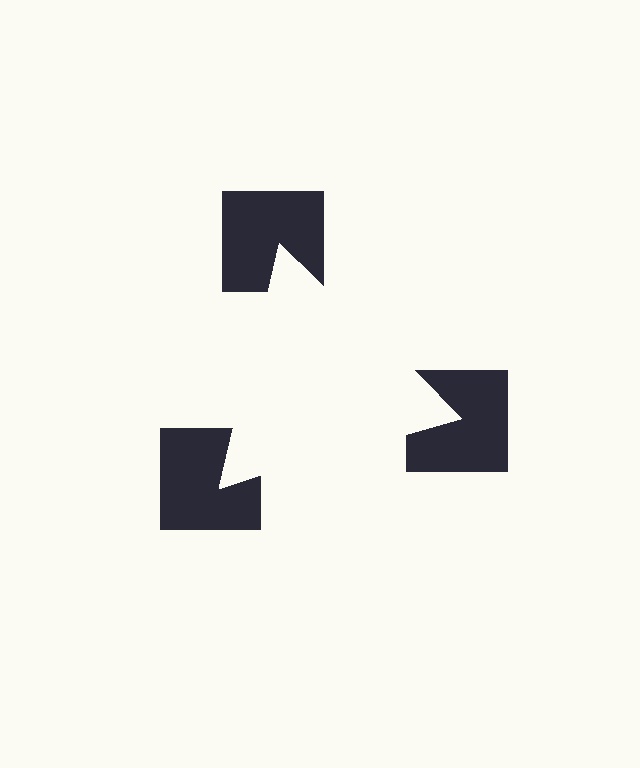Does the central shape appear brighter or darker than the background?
It typically appears slightly brighter than the background, even though no actual brightness change is drawn.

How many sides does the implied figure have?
3 sides.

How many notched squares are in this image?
There are 3 — one at each vertex of the illusory triangle.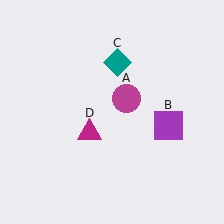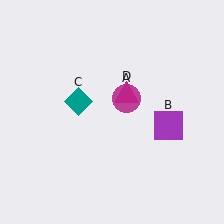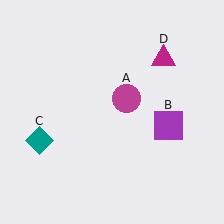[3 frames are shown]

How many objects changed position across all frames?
2 objects changed position: teal diamond (object C), magenta triangle (object D).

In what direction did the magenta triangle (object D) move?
The magenta triangle (object D) moved up and to the right.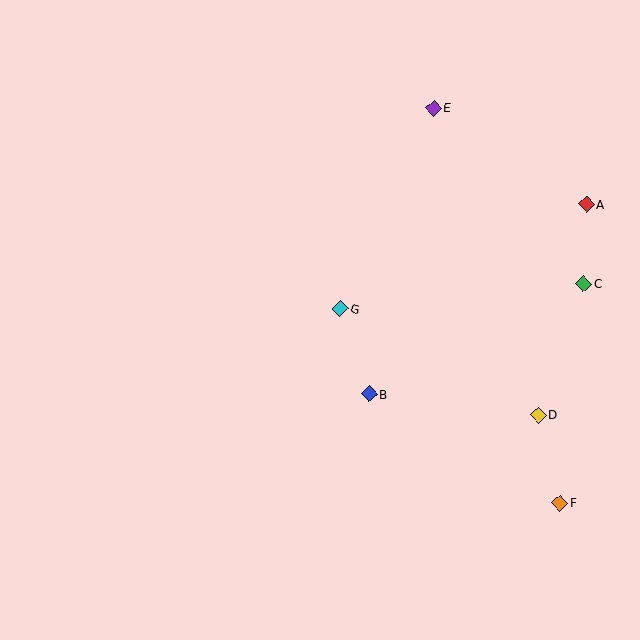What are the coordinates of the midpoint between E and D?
The midpoint between E and D is at (486, 261).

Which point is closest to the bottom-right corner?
Point F is closest to the bottom-right corner.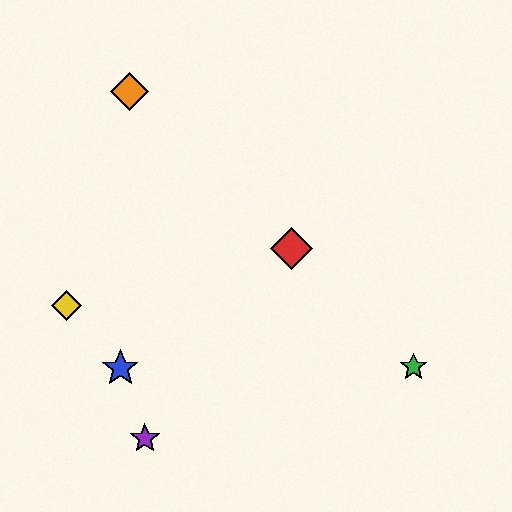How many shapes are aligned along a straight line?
3 shapes (the red diamond, the green star, the orange diamond) are aligned along a straight line.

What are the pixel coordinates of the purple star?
The purple star is at (145, 439).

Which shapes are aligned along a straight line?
The red diamond, the green star, the orange diamond are aligned along a straight line.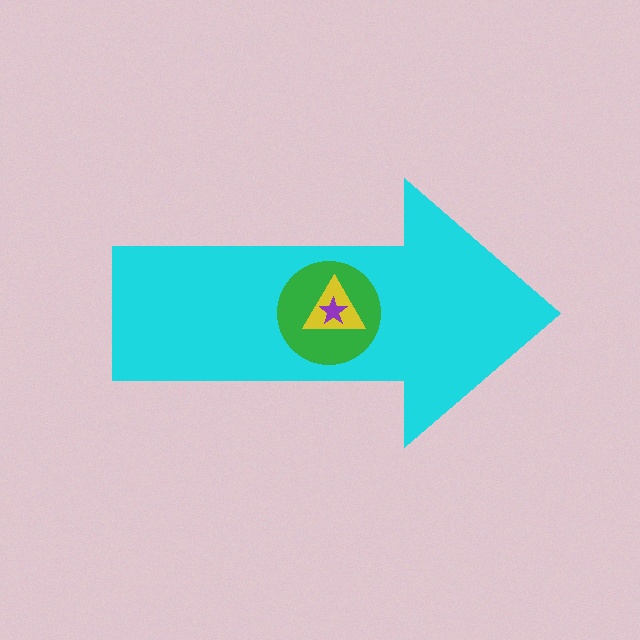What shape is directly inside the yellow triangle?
The purple star.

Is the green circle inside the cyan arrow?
Yes.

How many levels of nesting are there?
4.